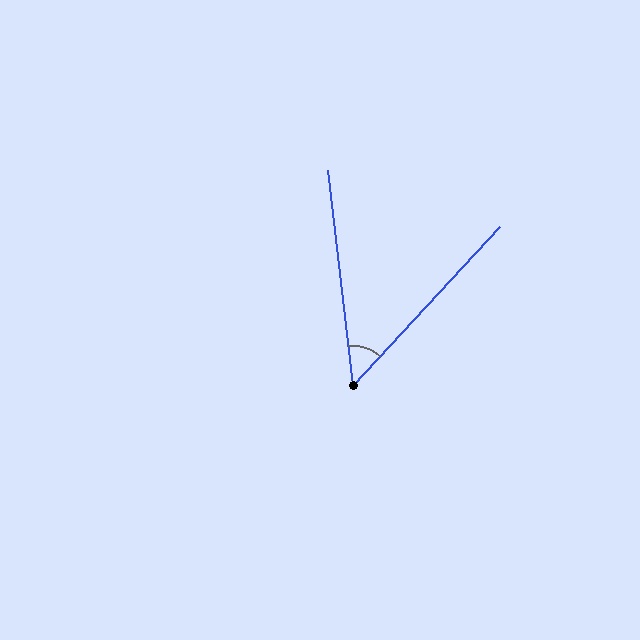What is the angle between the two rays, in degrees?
Approximately 49 degrees.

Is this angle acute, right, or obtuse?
It is acute.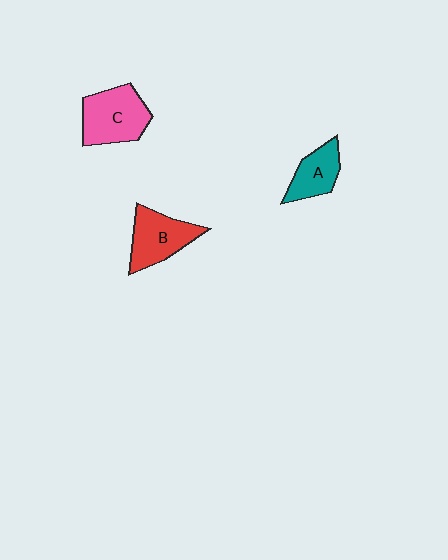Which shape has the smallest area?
Shape A (teal).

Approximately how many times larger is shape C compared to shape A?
Approximately 1.5 times.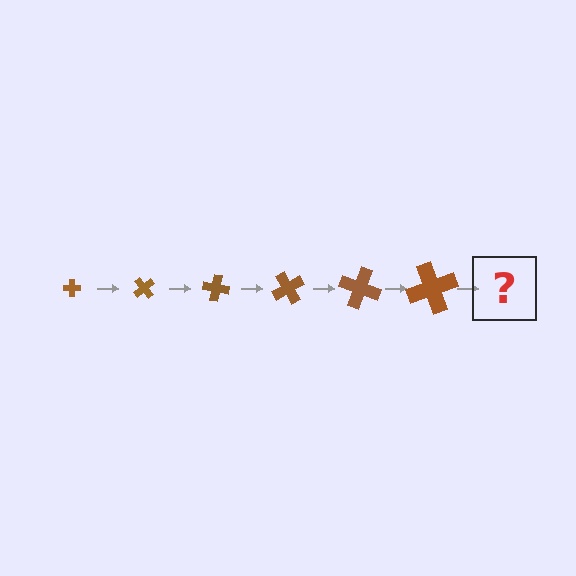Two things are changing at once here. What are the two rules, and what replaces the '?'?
The two rules are that the cross grows larger each step and it rotates 50 degrees each step. The '?' should be a cross, larger than the previous one and rotated 300 degrees from the start.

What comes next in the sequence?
The next element should be a cross, larger than the previous one and rotated 300 degrees from the start.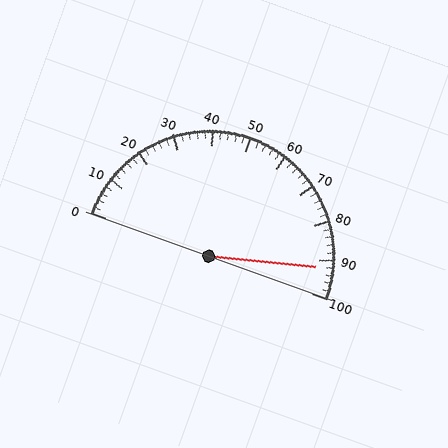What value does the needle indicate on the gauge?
The needle indicates approximately 92.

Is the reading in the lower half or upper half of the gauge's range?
The reading is in the upper half of the range (0 to 100).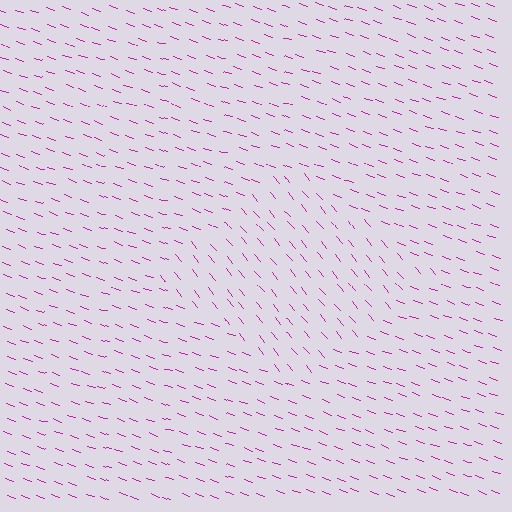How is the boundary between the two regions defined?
The boundary is defined purely by a change in line orientation (approximately 30 degrees difference). All lines are the same color and thickness.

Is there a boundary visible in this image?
Yes, there is a texture boundary formed by a change in line orientation.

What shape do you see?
I see a diamond.